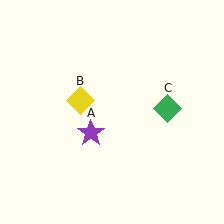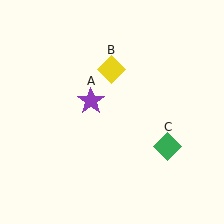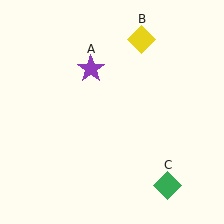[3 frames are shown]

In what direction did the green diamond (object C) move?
The green diamond (object C) moved down.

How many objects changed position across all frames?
3 objects changed position: purple star (object A), yellow diamond (object B), green diamond (object C).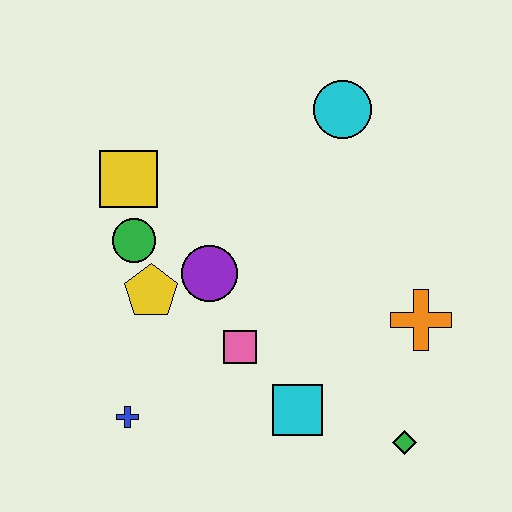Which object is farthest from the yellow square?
The green diamond is farthest from the yellow square.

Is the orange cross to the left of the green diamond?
No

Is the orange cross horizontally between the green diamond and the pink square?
No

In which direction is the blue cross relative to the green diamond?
The blue cross is to the left of the green diamond.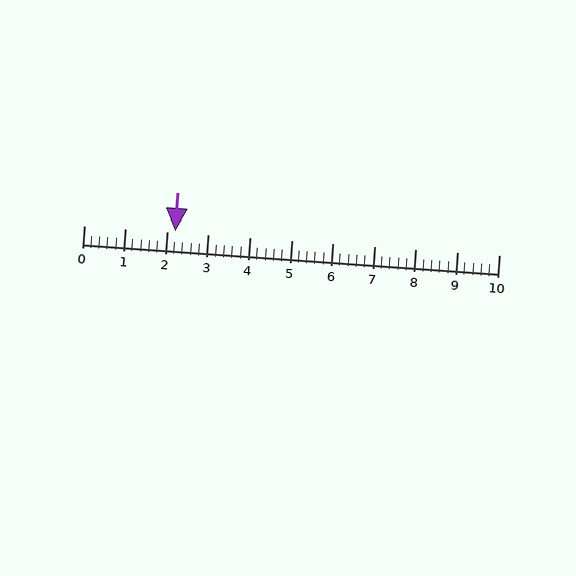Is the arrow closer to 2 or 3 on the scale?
The arrow is closer to 2.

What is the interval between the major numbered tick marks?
The major tick marks are spaced 1 units apart.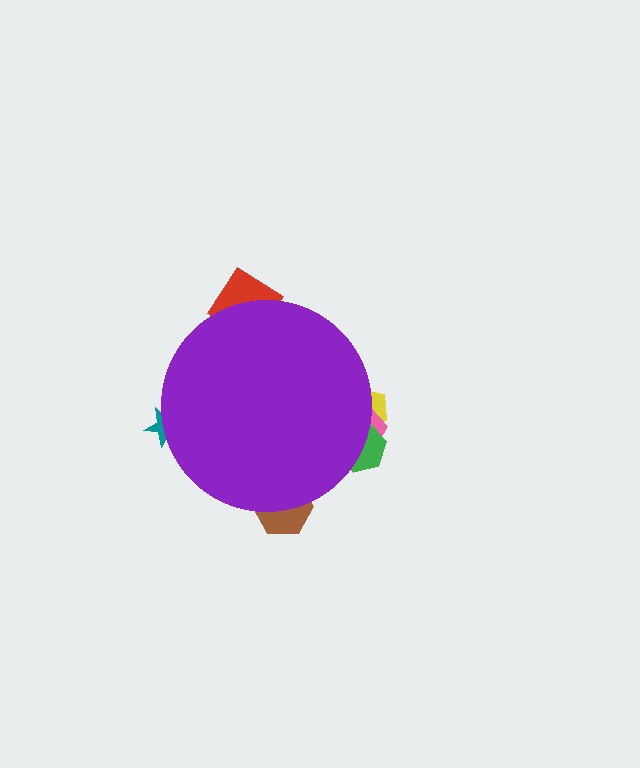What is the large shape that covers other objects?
A purple circle.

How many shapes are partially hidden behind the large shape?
6 shapes are partially hidden.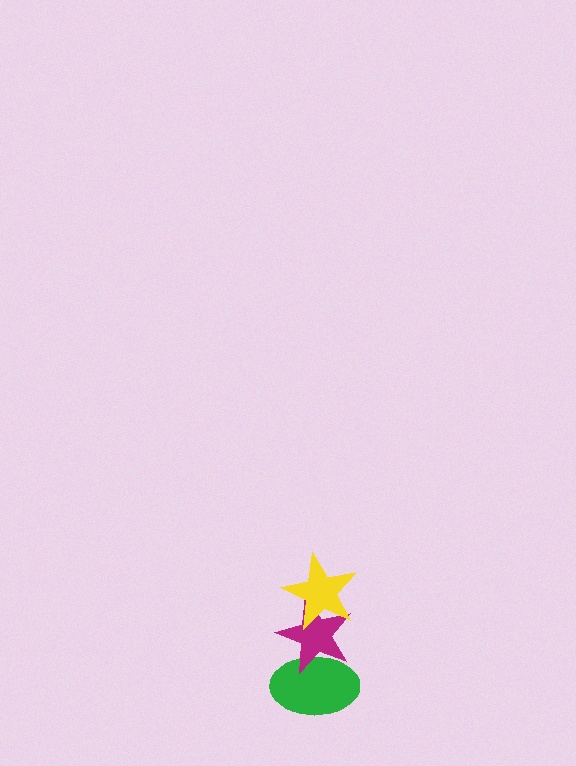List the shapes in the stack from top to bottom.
From top to bottom: the yellow star, the magenta star, the green ellipse.